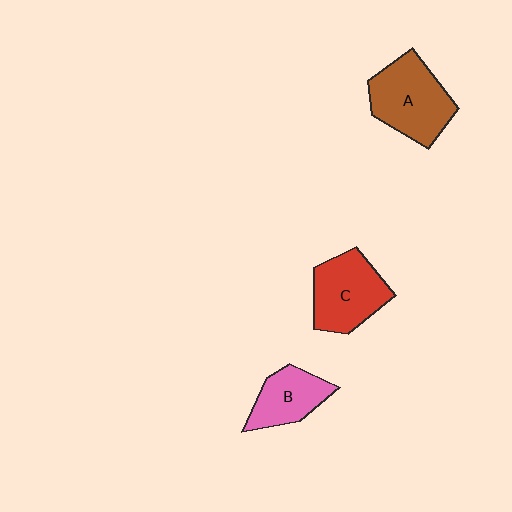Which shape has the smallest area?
Shape B (pink).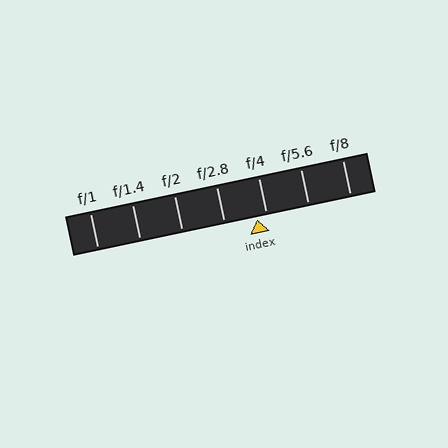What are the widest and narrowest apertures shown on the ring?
The widest aperture shown is f/1 and the narrowest is f/8.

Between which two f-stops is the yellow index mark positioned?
The index mark is between f/2.8 and f/4.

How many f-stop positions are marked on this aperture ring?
There are 7 f-stop positions marked.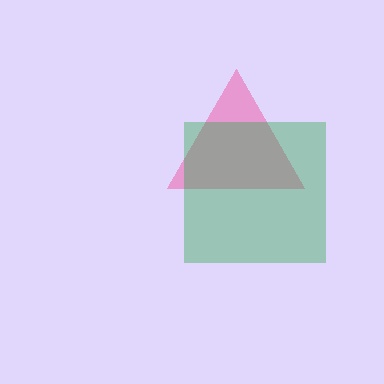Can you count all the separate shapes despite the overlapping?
Yes, there are 2 separate shapes.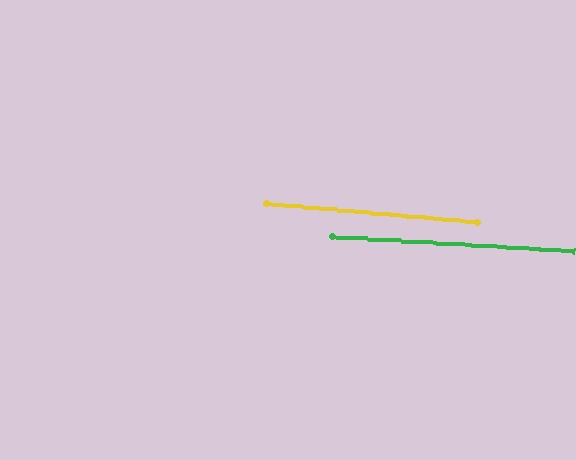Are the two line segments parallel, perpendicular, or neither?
Parallel — their directions differ by only 1.7°.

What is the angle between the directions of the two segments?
Approximately 2 degrees.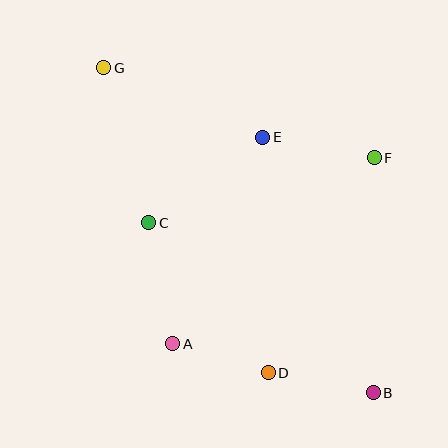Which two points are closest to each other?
Points A and D are closest to each other.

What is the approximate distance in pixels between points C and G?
The distance between C and G is approximately 162 pixels.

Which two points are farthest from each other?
Points B and G are farthest from each other.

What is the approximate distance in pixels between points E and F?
The distance between E and F is approximately 114 pixels.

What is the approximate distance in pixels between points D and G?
The distance between D and G is approximately 347 pixels.